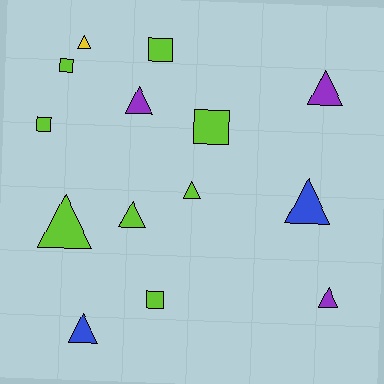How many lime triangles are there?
There are 3 lime triangles.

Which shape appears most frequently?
Triangle, with 9 objects.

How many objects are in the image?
There are 14 objects.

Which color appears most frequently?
Lime, with 8 objects.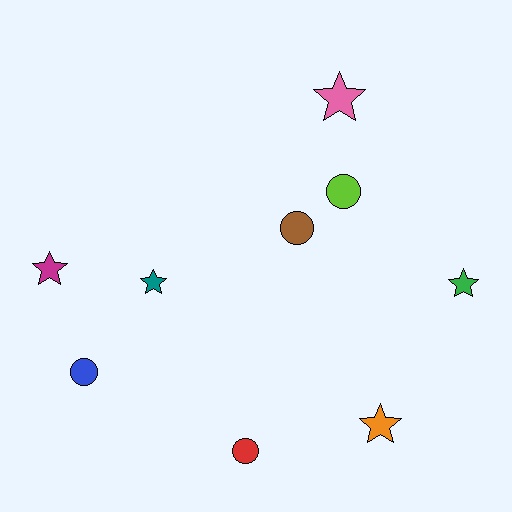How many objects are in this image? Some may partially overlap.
There are 9 objects.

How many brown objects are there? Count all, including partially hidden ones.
There is 1 brown object.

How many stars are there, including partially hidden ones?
There are 5 stars.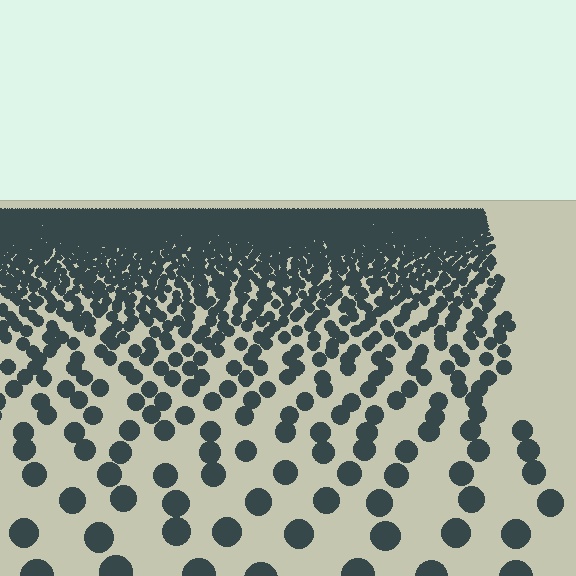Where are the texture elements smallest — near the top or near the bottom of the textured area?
Near the top.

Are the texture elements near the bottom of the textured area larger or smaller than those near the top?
Larger. Near the bottom, elements are closer to the viewer and appear at a bigger on-screen size.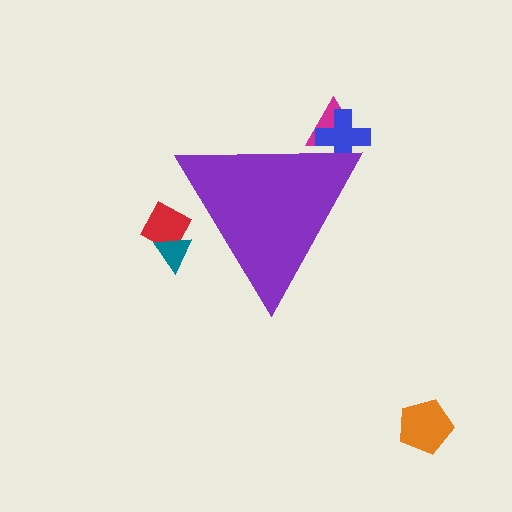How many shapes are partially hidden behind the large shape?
4 shapes are partially hidden.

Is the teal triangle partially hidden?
Yes, the teal triangle is partially hidden behind the purple triangle.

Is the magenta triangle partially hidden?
Yes, the magenta triangle is partially hidden behind the purple triangle.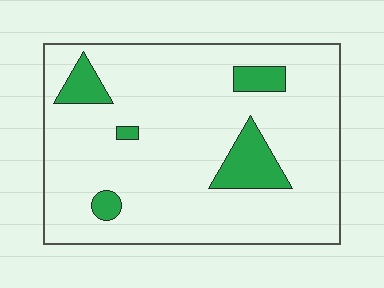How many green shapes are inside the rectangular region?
5.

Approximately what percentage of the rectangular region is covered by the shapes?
Approximately 10%.